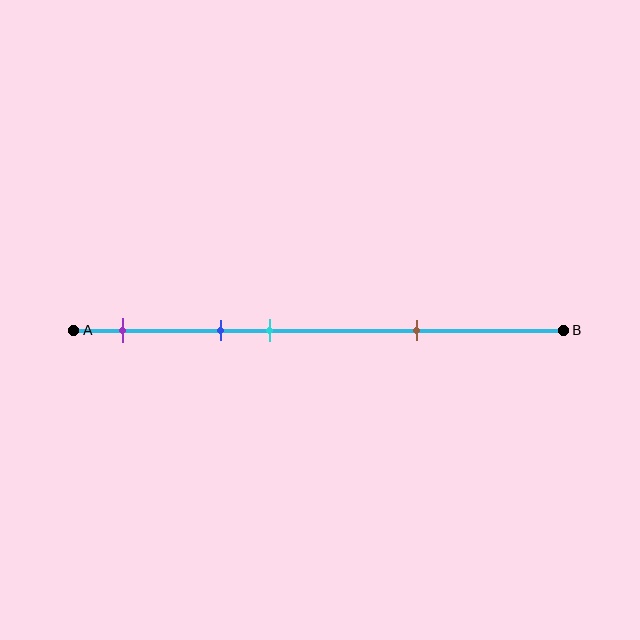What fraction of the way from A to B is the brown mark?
The brown mark is approximately 70% (0.7) of the way from A to B.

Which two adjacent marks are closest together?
The blue and cyan marks are the closest adjacent pair.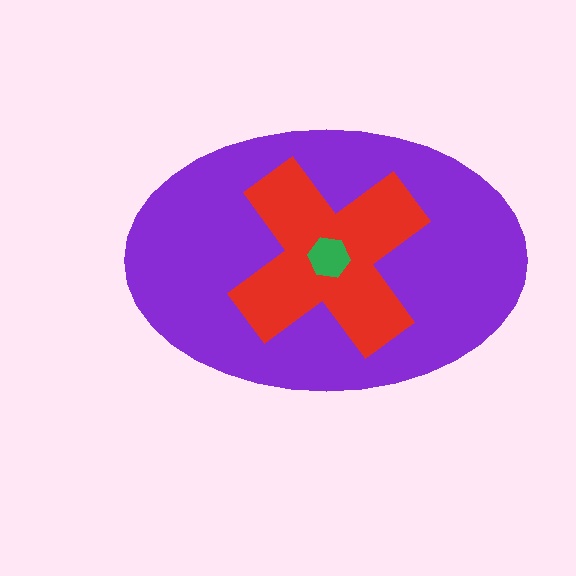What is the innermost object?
The green hexagon.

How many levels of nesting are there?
3.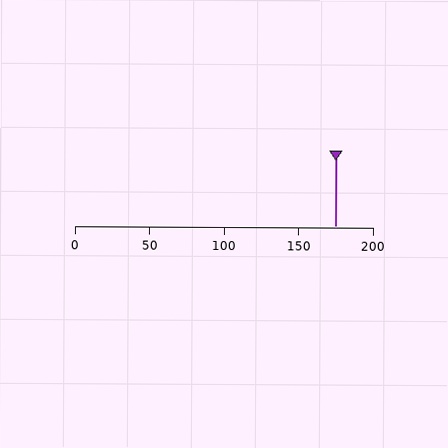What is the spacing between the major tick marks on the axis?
The major ticks are spaced 50 apart.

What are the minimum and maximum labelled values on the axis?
The axis runs from 0 to 200.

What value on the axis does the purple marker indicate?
The marker indicates approximately 175.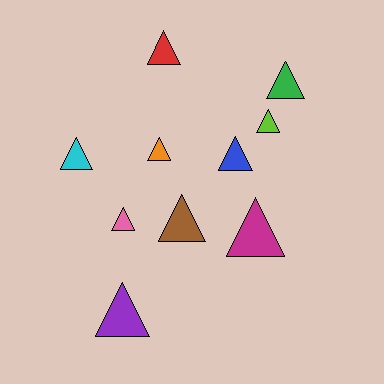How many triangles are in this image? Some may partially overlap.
There are 10 triangles.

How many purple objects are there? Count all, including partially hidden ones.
There is 1 purple object.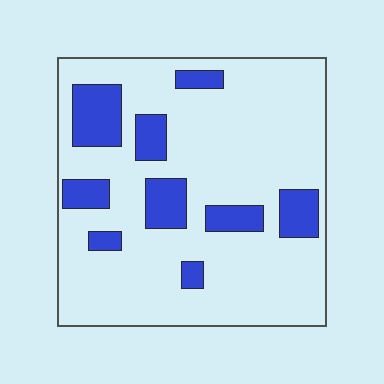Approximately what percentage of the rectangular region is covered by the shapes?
Approximately 20%.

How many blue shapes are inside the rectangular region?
9.